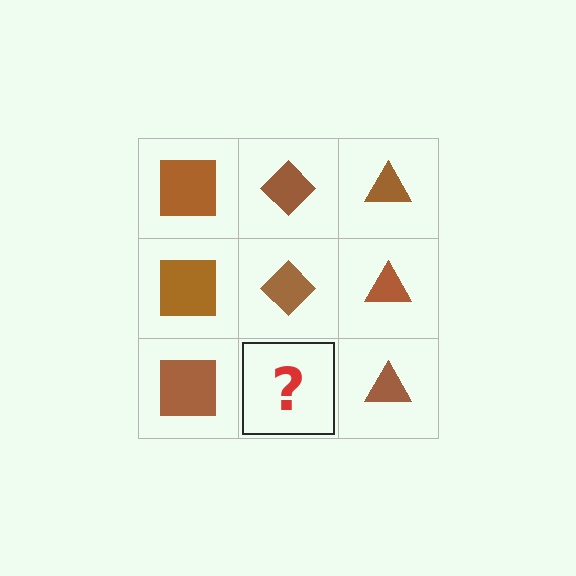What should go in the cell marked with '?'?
The missing cell should contain a brown diamond.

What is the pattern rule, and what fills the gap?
The rule is that each column has a consistent shape. The gap should be filled with a brown diamond.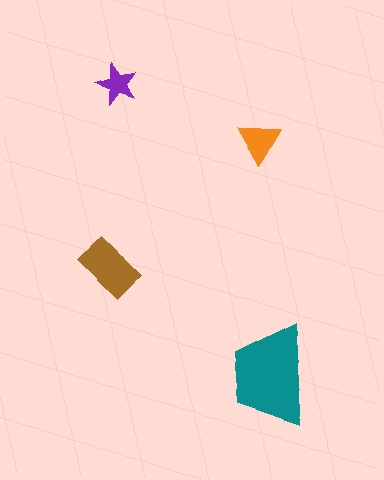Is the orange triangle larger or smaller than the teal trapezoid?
Smaller.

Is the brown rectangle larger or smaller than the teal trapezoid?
Smaller.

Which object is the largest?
The teal trapezoid.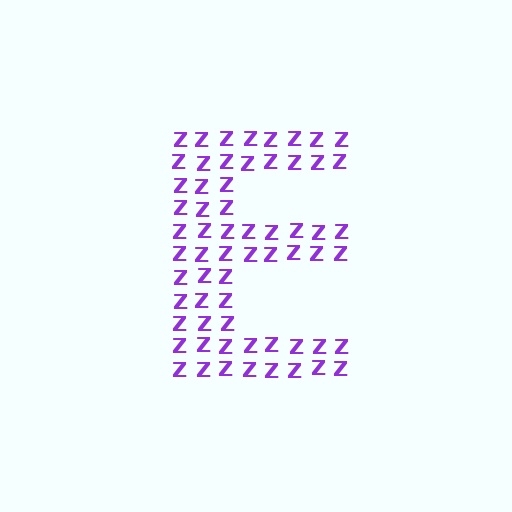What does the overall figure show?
The overall figure shows the letter E.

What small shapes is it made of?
It is made of small letter Z's.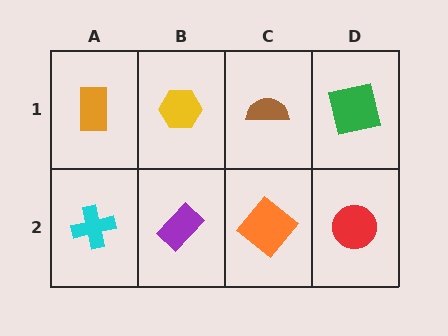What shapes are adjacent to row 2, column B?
A yellow hexagon (row 1, column B), a cyan cross (row 2, column A), an orange diamond (row 2, column C).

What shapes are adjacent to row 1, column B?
A purple rectangle (row 2, column B), an orange rectangle (row 1, column A), a brown semicircle (row 1, column C).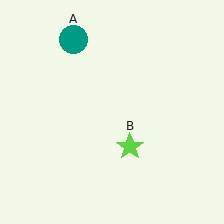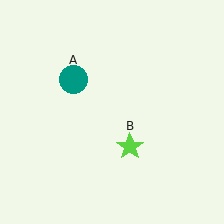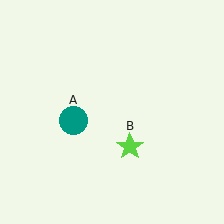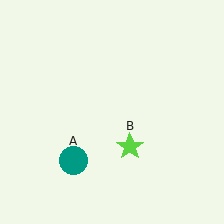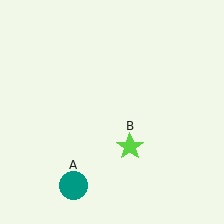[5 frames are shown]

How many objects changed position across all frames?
1 object changed position: teal circle (object A).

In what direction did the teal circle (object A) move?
The teal circle (object A) moved down.